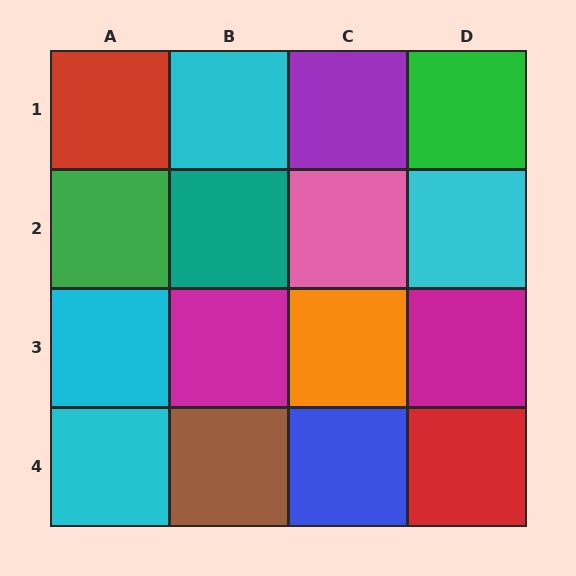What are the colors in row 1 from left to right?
Red, cyan, purple, green.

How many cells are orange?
1 cell is orange.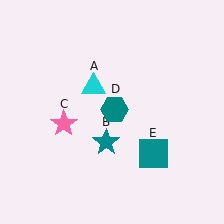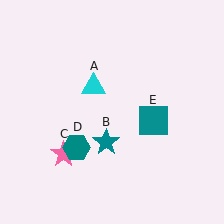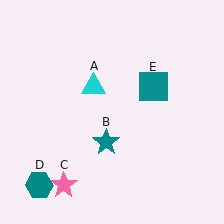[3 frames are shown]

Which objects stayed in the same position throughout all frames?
Cyan triangle (object A) and teal star (object B) remained stationary.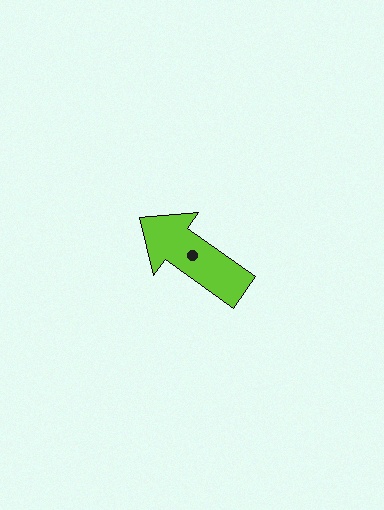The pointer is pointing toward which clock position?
Roughly 10 o'clock.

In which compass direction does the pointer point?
Northwest.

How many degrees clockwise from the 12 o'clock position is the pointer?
Approximately 305 degrees.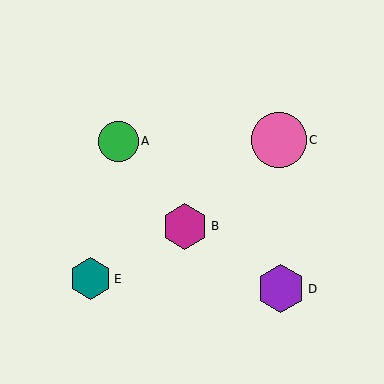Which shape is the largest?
The pink circle (labeled C) is the largest.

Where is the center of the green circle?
The center of the green circle is at (118, 141).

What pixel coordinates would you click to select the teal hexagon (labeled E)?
Click at (90, 279) to select the teal hexagon E.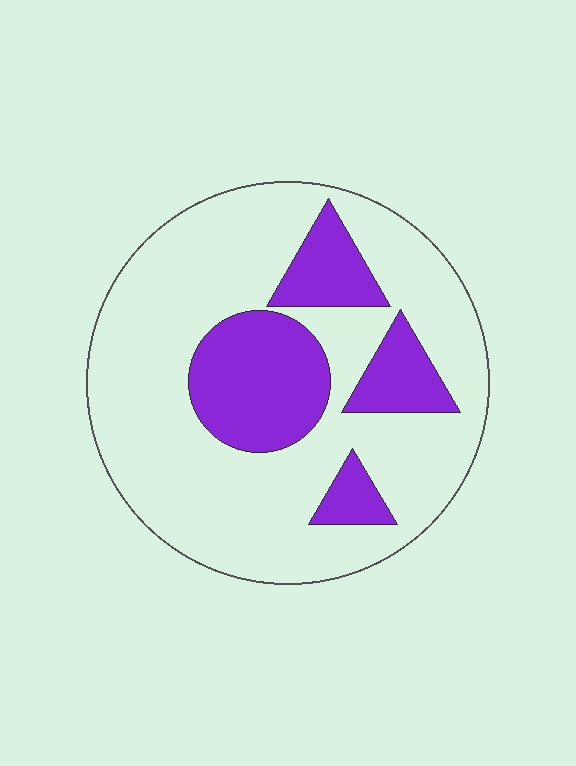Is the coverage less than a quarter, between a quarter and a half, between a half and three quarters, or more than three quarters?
Between a quarter and a half.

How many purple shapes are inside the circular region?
4.